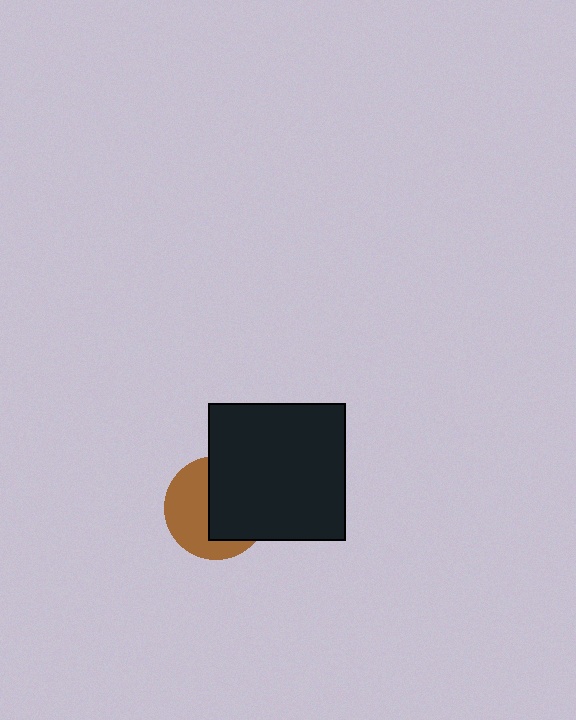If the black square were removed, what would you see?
You would see the complete brown circle.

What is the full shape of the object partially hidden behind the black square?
The partially hidden object is a brown circle.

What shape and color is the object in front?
The object in front is a black square.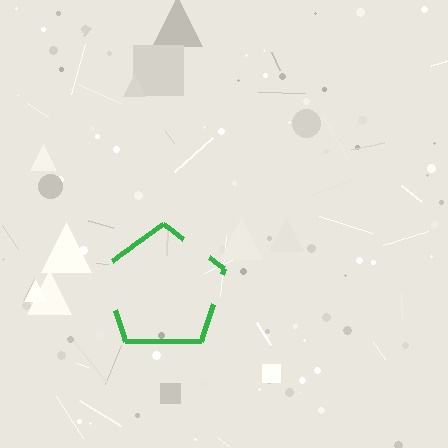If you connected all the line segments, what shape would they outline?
They would outline a pentagon.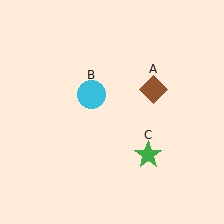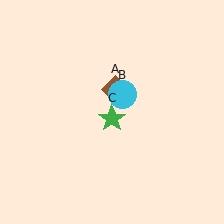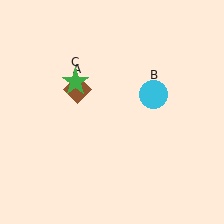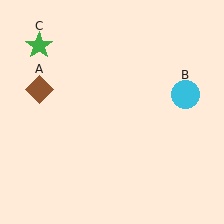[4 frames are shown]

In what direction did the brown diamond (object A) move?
The brown diamond (object A) moved left.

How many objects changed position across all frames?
3 objects changed position: brown diamond (object A), cyan circle (object B), green star (object C).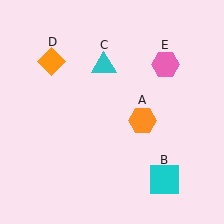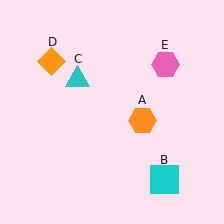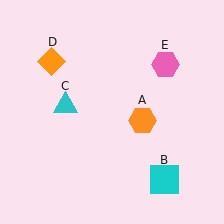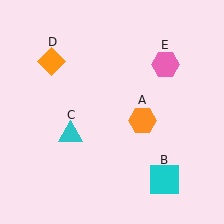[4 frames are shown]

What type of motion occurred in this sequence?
The cyan triangle (object C) rotated counterclockwise around the center of the scene.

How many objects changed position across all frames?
1 object changed position: cyan triangle (object C).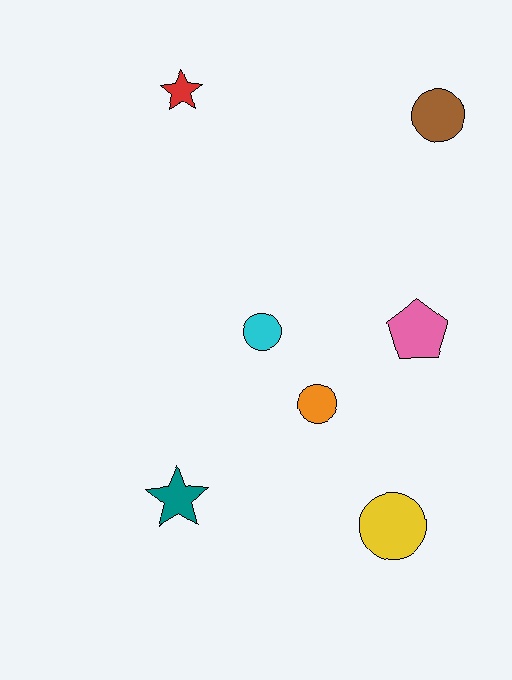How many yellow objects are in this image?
There is 1 yellow object.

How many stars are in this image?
There are 2 stars.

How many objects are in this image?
There are 7 objects.